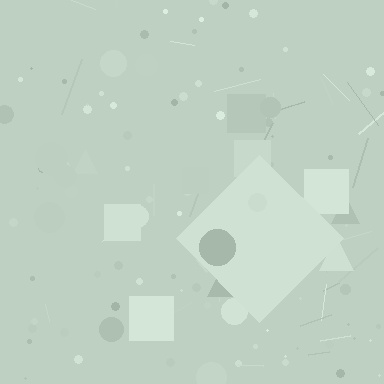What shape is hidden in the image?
A diamond is hidden in the image.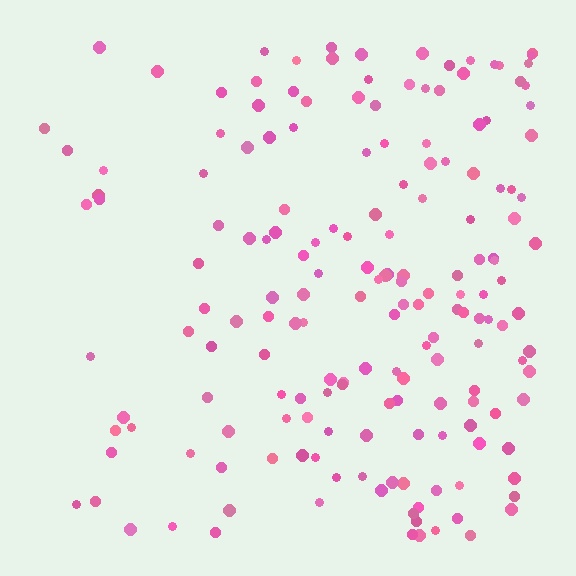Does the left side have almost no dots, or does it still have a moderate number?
Still a moderate number, just noticeably fewer than the right.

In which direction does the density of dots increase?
From left to right, with the right side densest.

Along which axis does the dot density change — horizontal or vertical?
Horizontal.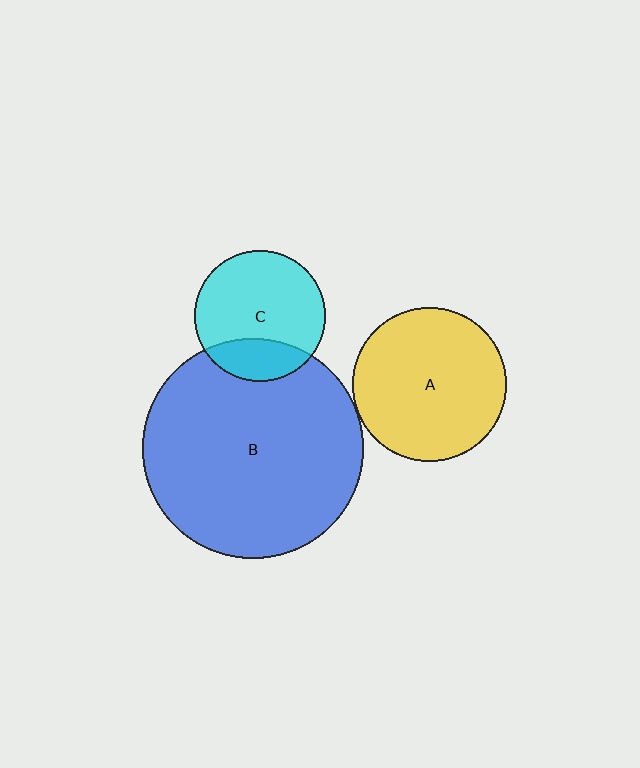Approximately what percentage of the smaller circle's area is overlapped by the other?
Approximately 25%.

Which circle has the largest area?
Circle B (blue).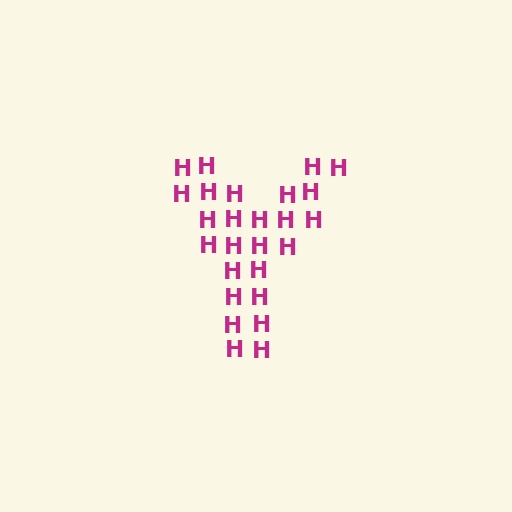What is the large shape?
The large shape is the letter Y.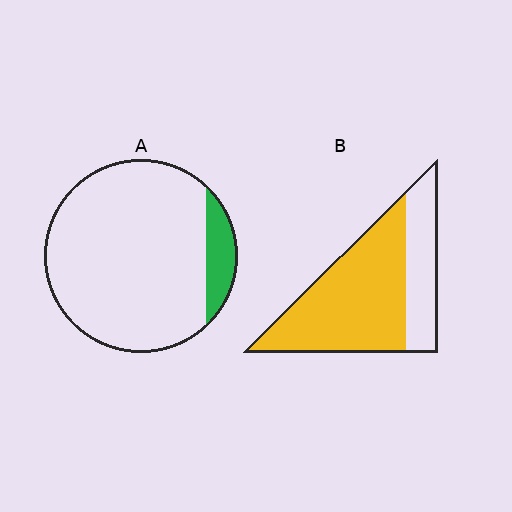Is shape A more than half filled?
No.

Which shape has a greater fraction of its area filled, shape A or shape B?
Shape B.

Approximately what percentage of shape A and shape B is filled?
A is approximately 10% and B is approximately 70%.